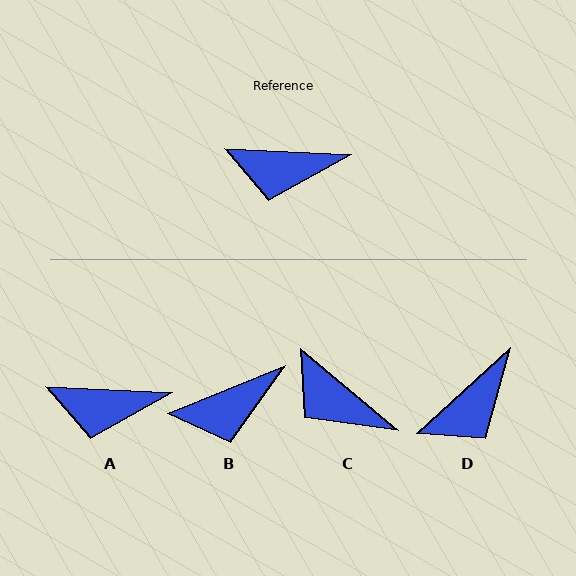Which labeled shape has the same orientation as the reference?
A.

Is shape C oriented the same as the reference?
No, it is off by about 37 degrees.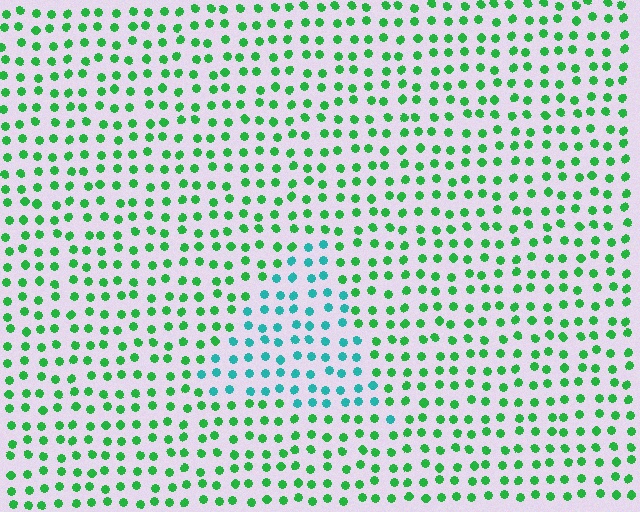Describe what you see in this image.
The image is filled with small green elements in a uniform arrangement. A triangle-shaped region is visible where the elements are tinted to a slightly different hue, forming a subtle color boundary.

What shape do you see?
I see a triangle.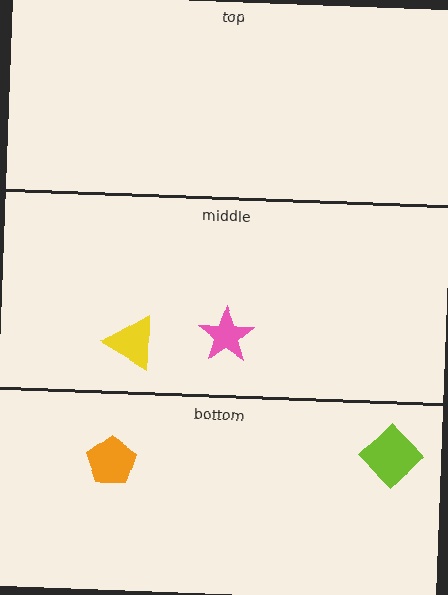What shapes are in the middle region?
The yellow triangle, the pink star.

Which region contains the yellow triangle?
The middle region.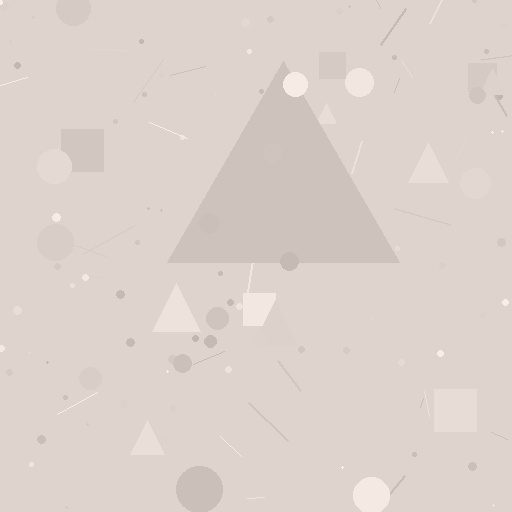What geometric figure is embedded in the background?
A triangle is embedded in the background.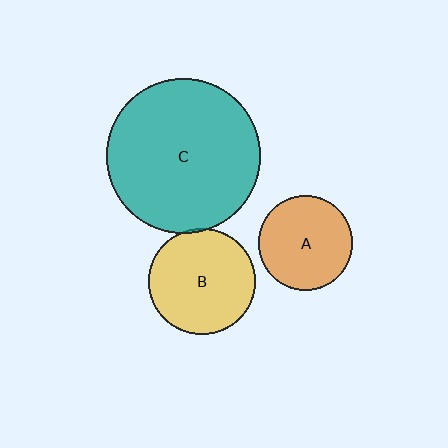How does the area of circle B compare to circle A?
Approximately 1.3 times.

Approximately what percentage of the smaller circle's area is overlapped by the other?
Approximately 5%.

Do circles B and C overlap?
Yes.